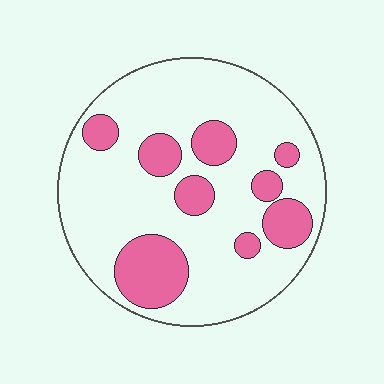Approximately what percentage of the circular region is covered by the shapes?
Approximately 25%.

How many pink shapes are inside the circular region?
9.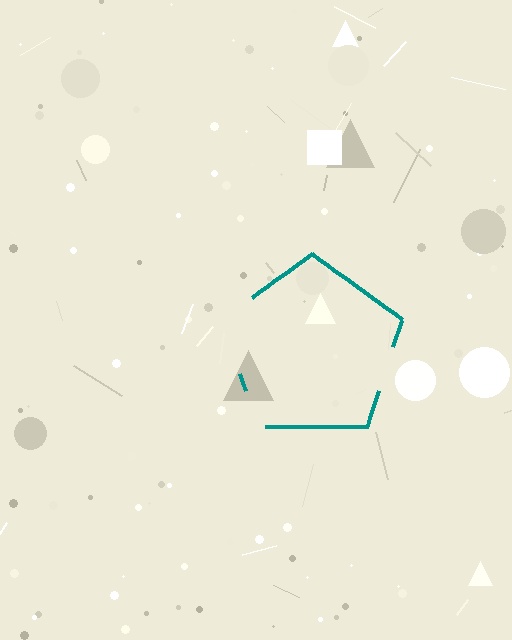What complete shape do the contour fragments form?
The contour fragments form a pentagon.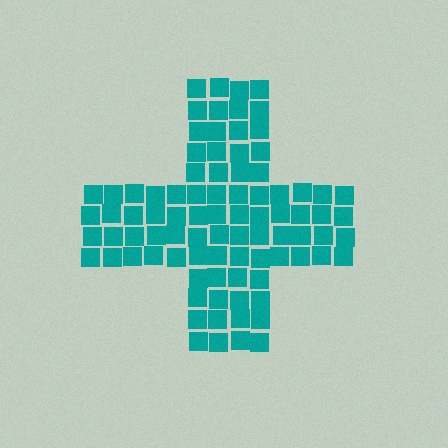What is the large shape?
The large shape is a cross.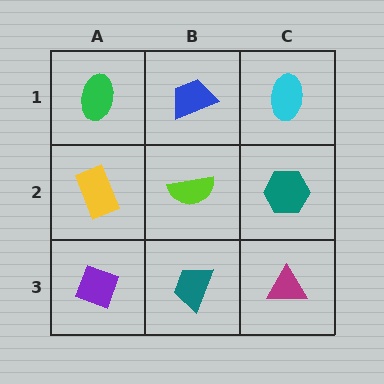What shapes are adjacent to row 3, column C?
A teal hexagon (row 2, column C), a teal trapezoid (row 3, column B).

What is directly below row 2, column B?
A teal trapezoid.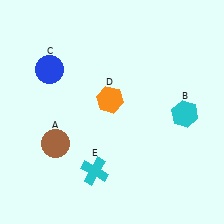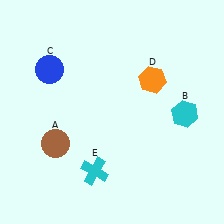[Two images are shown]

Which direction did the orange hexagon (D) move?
The orange hexagon (D) moved right.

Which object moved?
The orange hexagon (D) moved right.